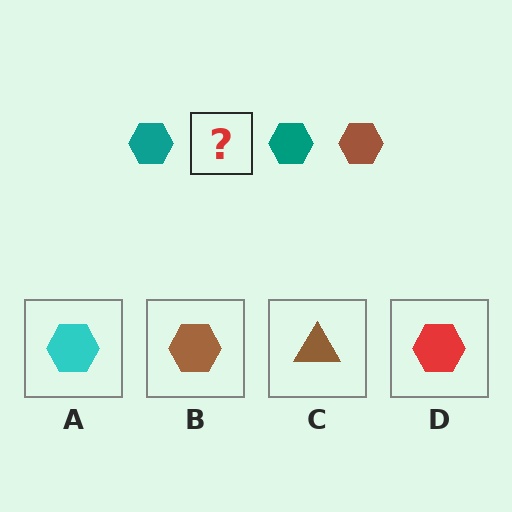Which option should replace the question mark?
Option B.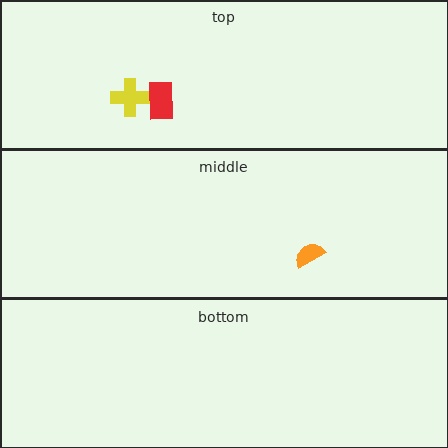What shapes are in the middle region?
The orange semicircle.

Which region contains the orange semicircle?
The middle region.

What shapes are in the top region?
The yellow cross, the red rectangle.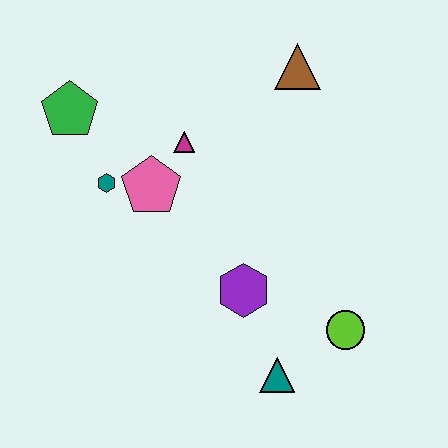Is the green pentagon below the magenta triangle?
No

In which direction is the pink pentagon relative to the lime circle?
The pink pentagon is to the left of the lime circle.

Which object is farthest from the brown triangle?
The teal triangle is farthest from the brown triangle.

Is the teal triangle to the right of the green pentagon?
Yes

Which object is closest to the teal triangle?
The lime circle is closest to the teal triangle.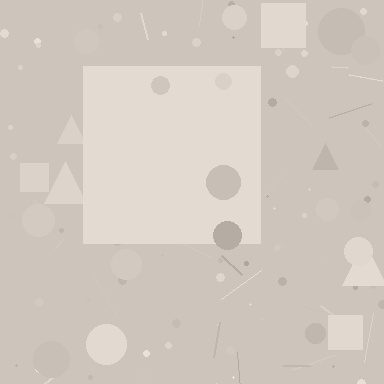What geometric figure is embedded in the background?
A square is embedded in the background.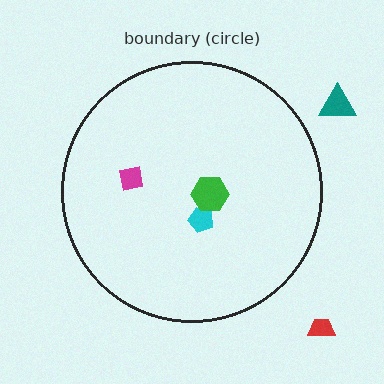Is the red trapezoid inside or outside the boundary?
Outside.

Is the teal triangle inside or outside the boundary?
Outside.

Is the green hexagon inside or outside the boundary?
Inside.